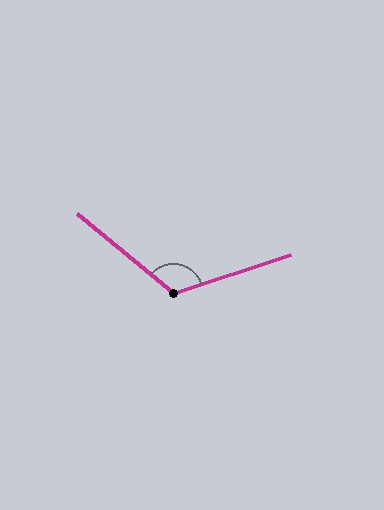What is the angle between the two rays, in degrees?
Approximately 122 degrees.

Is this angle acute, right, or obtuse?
It is obtuse.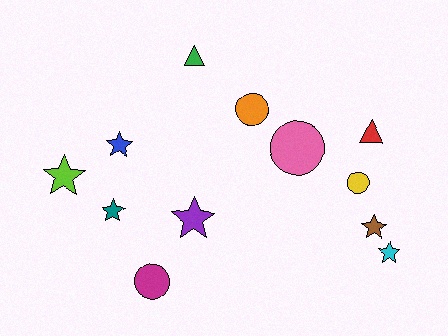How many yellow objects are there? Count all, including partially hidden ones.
There is 1 yellow object.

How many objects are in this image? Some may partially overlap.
There are 12 objects.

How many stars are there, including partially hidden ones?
There are 6 stars.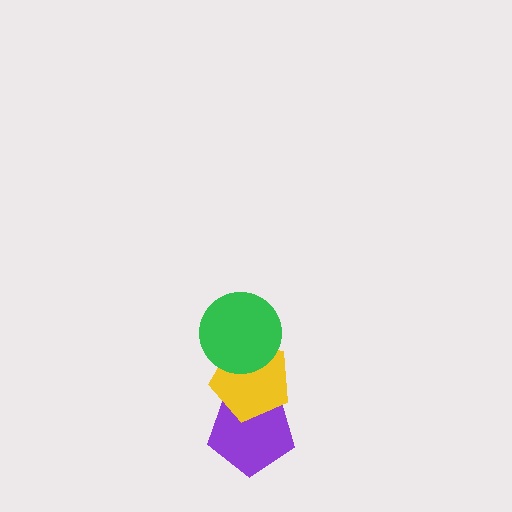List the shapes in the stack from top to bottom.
From top to bottom: the green circle, the yellow pentagon, the purple pentagon.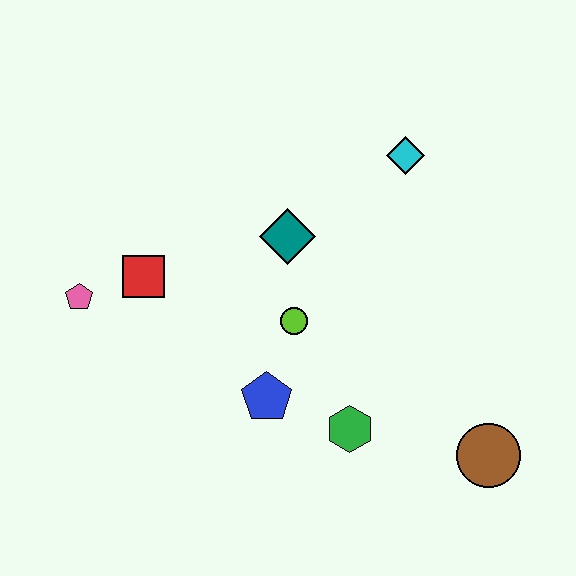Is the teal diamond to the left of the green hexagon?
Yes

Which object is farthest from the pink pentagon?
The brown circle is farthest from the pink pentagon.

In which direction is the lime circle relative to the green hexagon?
The lime circle is above the green hexagon.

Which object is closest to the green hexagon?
The blue pentagon is closest to the green hexagon.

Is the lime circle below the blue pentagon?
No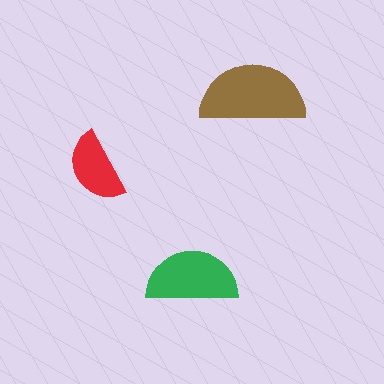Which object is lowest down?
The green semicircle is bottommost.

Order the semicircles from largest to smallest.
the brown one, the green one, the red one.